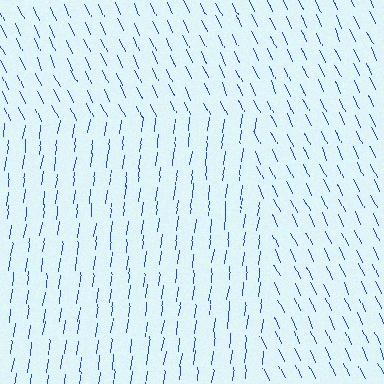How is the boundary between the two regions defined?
The boundary is defined purely by a change in line orientation (approximately 32 degrees difference). All lines are the same color and thickness.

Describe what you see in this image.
The image is filled with small blue line segments. A rectangle region in the image has lines oriented differently from the surrounding lines, creating a visible texture boundary.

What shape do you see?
I see a rectangle.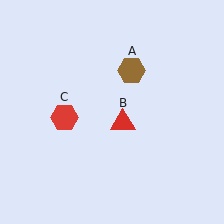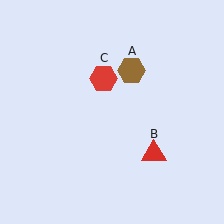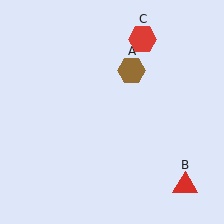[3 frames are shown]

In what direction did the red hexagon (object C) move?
The red hexagon (object C) moved up and to the right.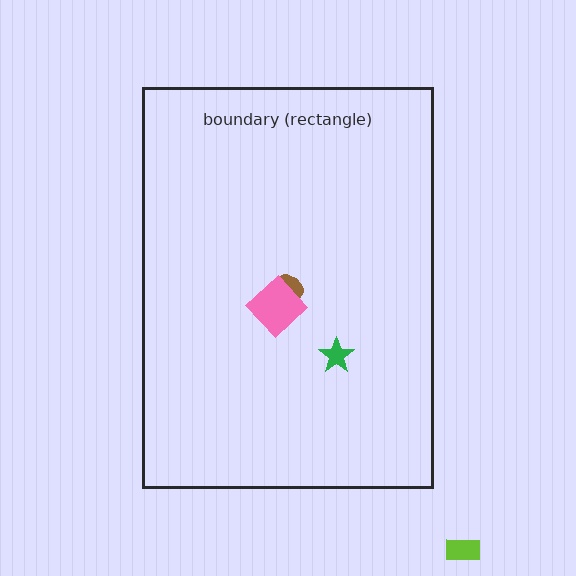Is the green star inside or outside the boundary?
Inside.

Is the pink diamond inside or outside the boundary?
Inside.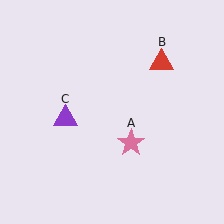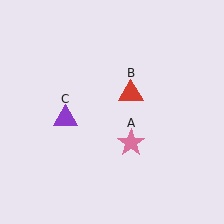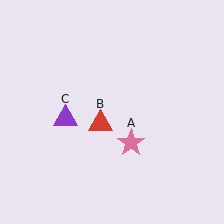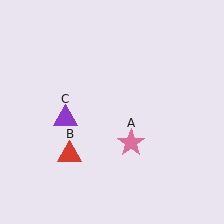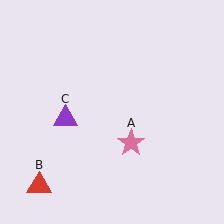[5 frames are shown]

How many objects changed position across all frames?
1 object changed position: red triangle (object B).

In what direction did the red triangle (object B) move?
The red triangle (object B) moved down and to the left.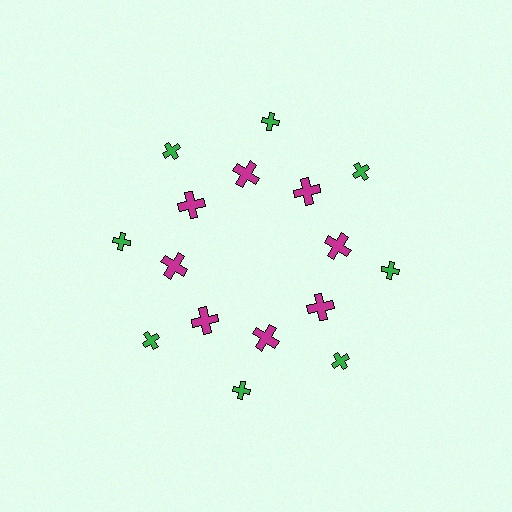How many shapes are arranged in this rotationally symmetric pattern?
There are 16 shapes, arranged in 8 groups of 2.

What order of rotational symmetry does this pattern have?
This pattern has 8-fold rotational symmetry.